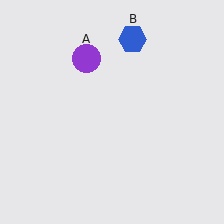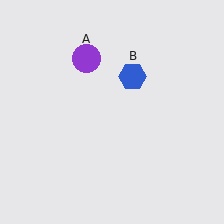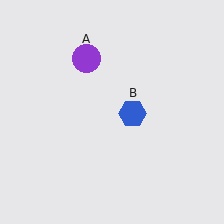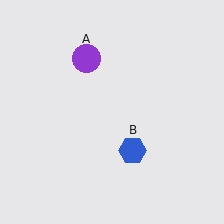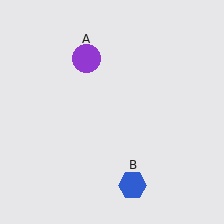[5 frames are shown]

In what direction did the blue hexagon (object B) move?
The blue hexagon (object B) moved down.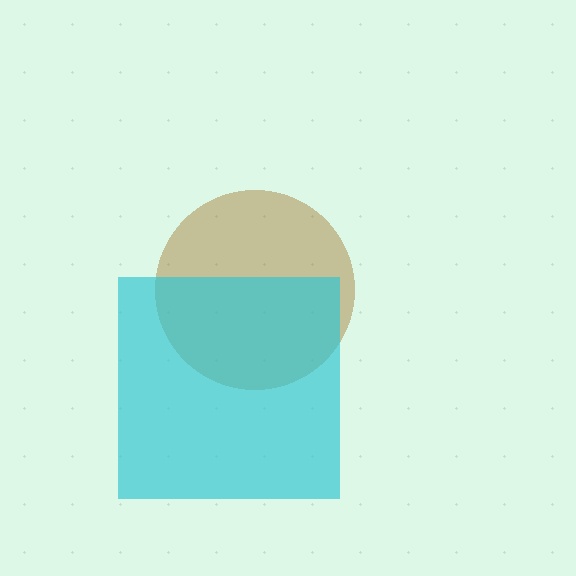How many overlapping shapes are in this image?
There are 2 overlapping shapes in the image.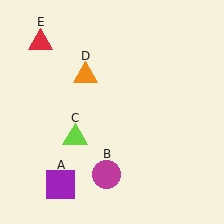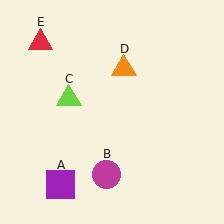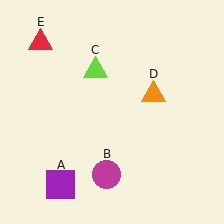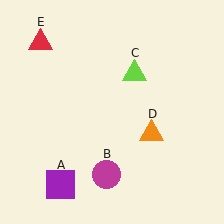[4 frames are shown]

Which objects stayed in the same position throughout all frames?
Purple square (object A) and magenta circle (object B) and red triangle (object E) remained stationary.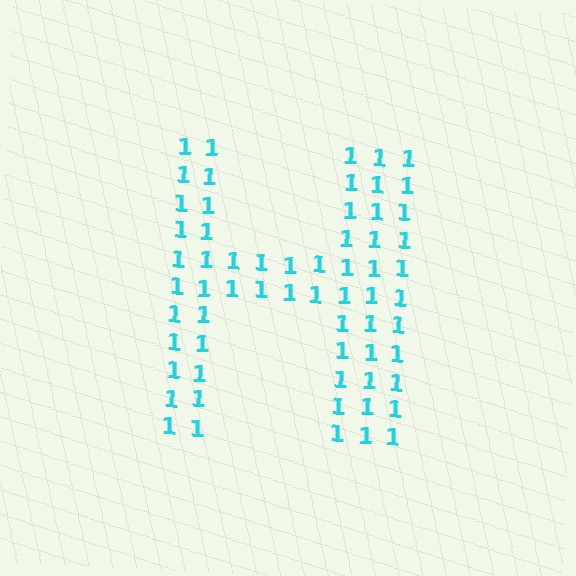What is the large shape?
The large shape is the letter H.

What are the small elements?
The small elements are digit 1's.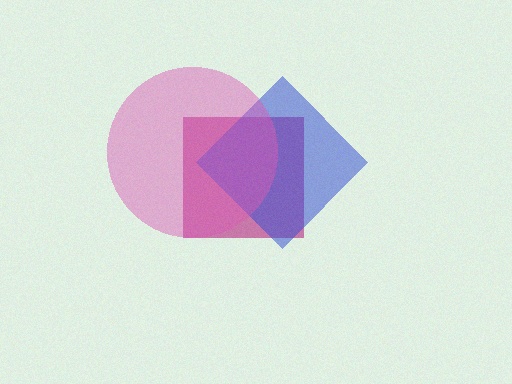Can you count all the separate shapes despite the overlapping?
Yes, there are 3 separate shapes.